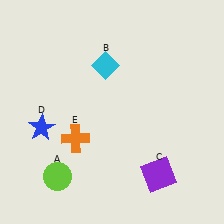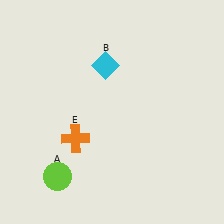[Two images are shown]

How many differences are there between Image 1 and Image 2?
There are 2 differences between the two images.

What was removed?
The blue star (D), the purple square (C) were removed in Image 2.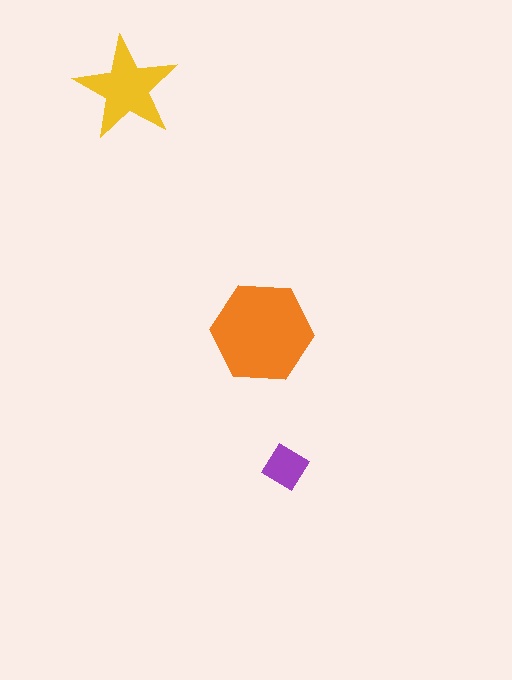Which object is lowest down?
The purple diamond is bottommost.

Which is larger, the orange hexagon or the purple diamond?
The orange hexagon.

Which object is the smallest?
The purple diamond.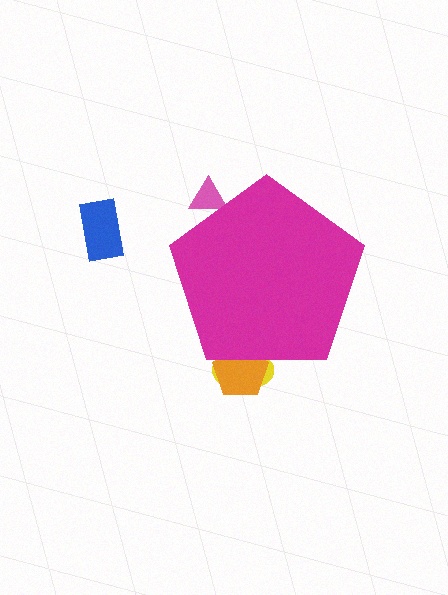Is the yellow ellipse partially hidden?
Yes, the yellow ellipse is partially hidden behind the magenta pentagon.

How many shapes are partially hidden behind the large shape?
3 shapes are partially hidden.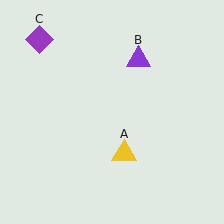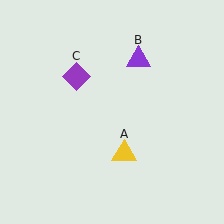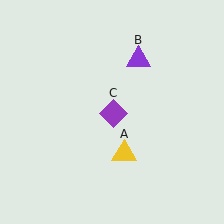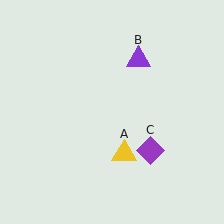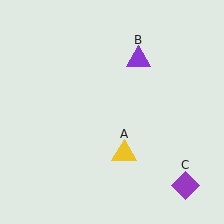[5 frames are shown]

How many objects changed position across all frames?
1 object changed position: purple diamond (object C).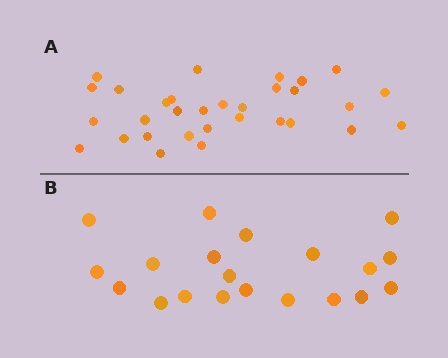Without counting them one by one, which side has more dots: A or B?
Region A (the top region) has more dots.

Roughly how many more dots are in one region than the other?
Region A has roughly 12 or so more dots than region B.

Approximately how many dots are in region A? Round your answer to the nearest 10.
About 30 dots. (The exact count is 31, which rounds to 30.)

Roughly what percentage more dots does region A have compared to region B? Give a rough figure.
About 55% more.